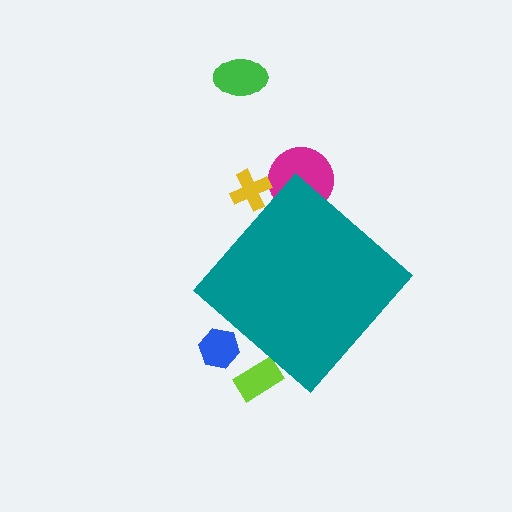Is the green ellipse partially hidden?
No, the green ellipse is fully visible.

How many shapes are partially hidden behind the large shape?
4 shapes are partially hidden.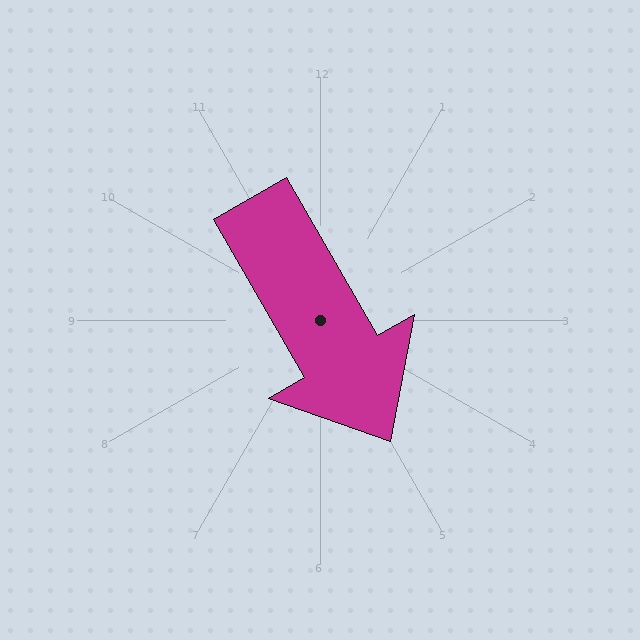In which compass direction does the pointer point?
Southeast.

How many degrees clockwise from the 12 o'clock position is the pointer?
Approximately 150 degrees.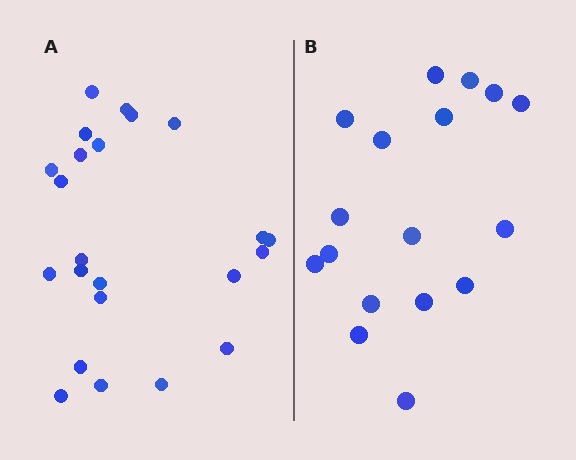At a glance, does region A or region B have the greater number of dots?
Region A (the left region) has more dots.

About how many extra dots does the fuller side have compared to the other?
Region A has about 6 more dots than region B.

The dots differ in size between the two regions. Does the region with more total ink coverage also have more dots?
No. Region B has more total ink coverage because its dots are larger, but region A actually contains more individual dots. Total area can be misleading — the number of items is what matters here.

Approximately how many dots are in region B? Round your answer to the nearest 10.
About 20 dots. (The exact count is 17, which rounds to 20.)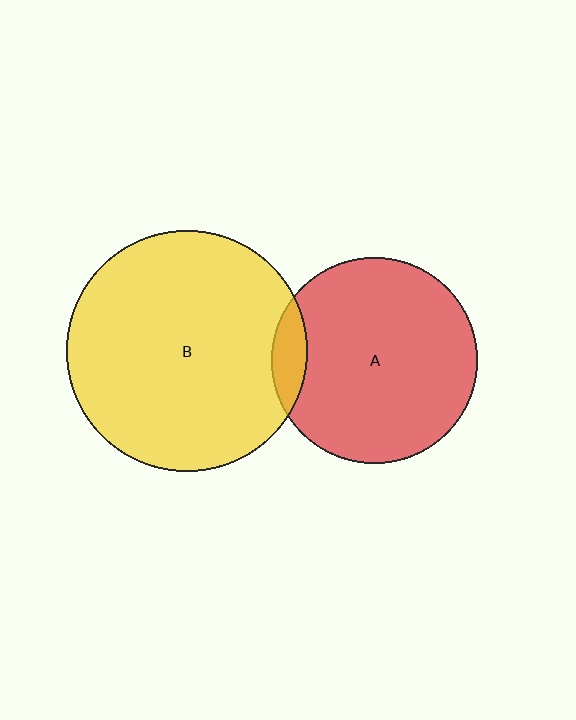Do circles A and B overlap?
Yes.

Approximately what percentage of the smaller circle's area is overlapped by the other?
Approximately 10%.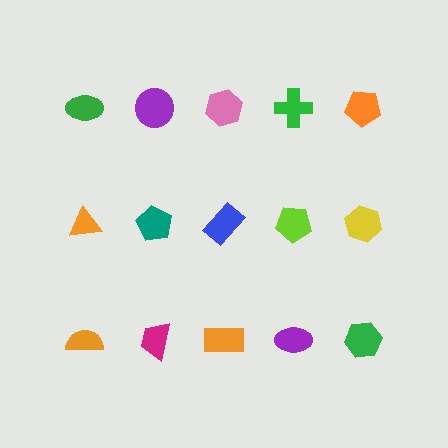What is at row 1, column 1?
A green ellipse.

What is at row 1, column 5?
An orange pentagon.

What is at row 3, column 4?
A purple ellipse.